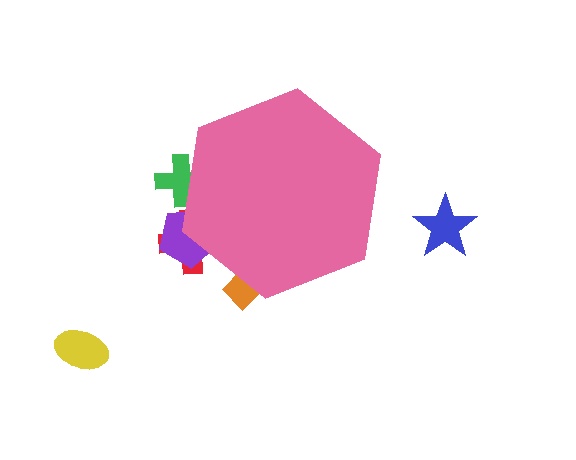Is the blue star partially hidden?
No, the blue star is fully visible.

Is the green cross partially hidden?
Yes, the green cross is partially hidden behind the pink hexagon.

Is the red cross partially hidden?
Yes, the red cross is partially hidden behind the pink hexagon.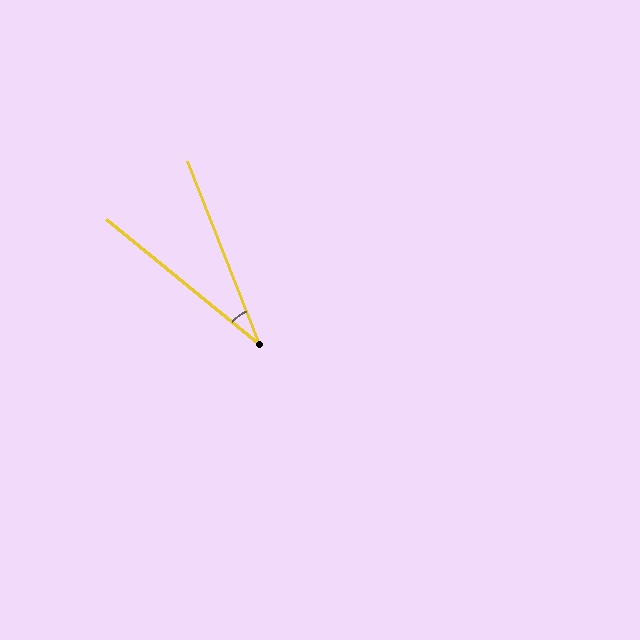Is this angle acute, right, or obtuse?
It is acute.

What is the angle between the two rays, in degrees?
Approximately 29 degrees.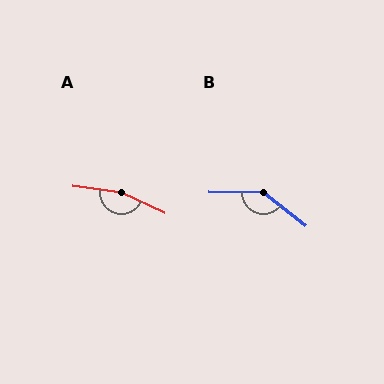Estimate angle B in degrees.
Approximately 143 degrees.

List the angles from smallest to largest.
B (143°), A (162°).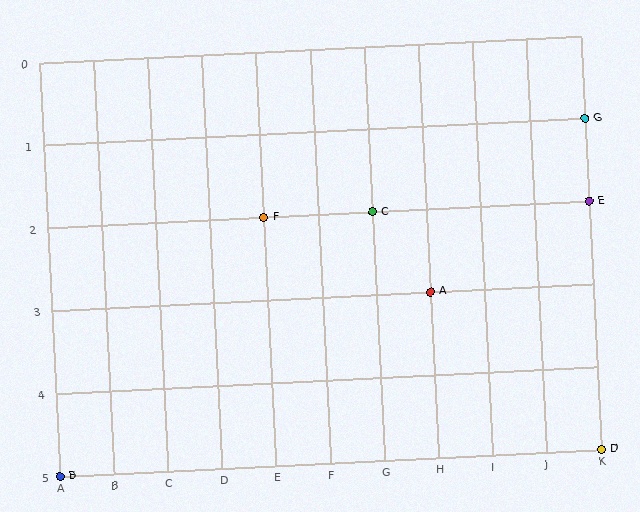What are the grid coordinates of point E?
Point E is at grid coordinates (K, 2).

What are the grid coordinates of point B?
Point B is at grid coordinates (A, 5).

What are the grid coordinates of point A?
Point A is at grid coordinates (H, 3).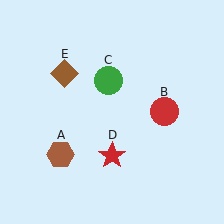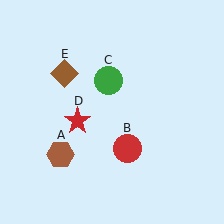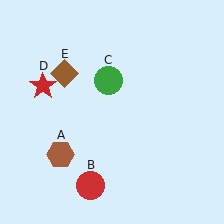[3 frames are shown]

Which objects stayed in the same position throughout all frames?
Brown hexagon (object A) and green circle (object C) and brown diamond (object E) remained stationary.